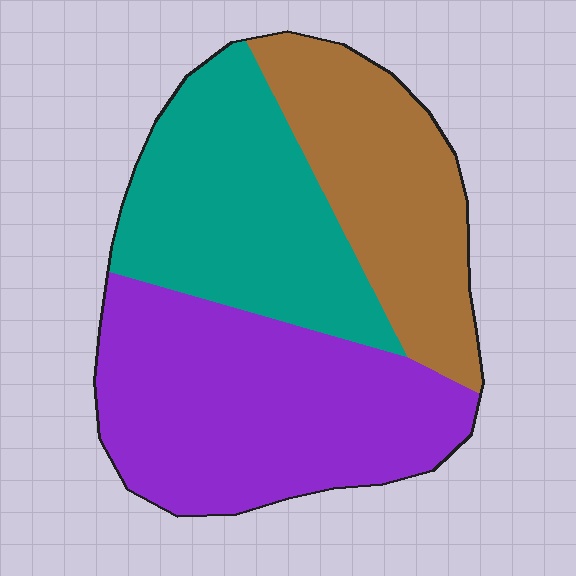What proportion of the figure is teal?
Teal covers roughly 30% of the figure.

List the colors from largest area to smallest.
From largest to smallest: purple, teal, brown.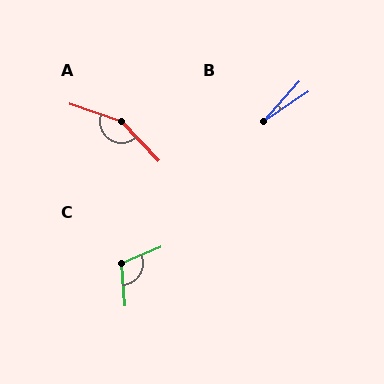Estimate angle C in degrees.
Approximately 109 degrees.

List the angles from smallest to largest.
B (15°), C (109°), A (153°).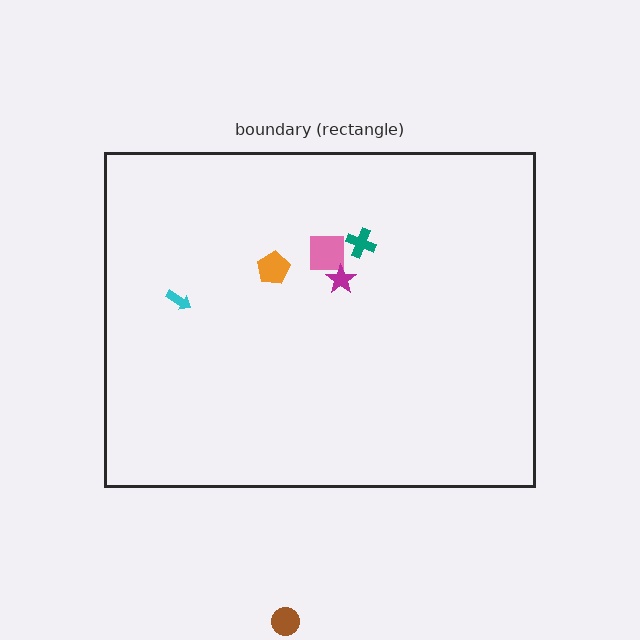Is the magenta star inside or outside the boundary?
Inside.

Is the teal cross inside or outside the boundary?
Inside.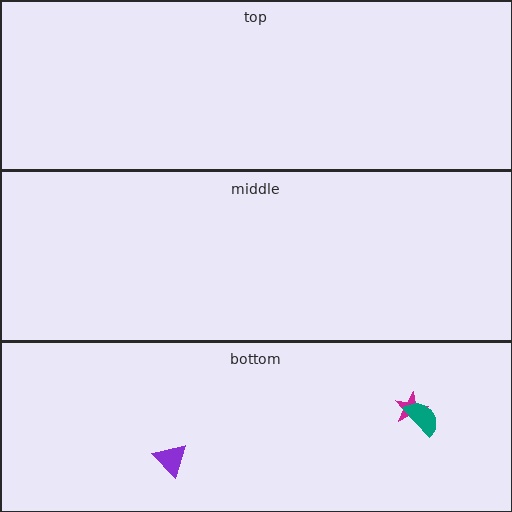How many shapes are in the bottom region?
3.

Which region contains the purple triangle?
The bottom region.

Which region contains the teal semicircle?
The bottom region.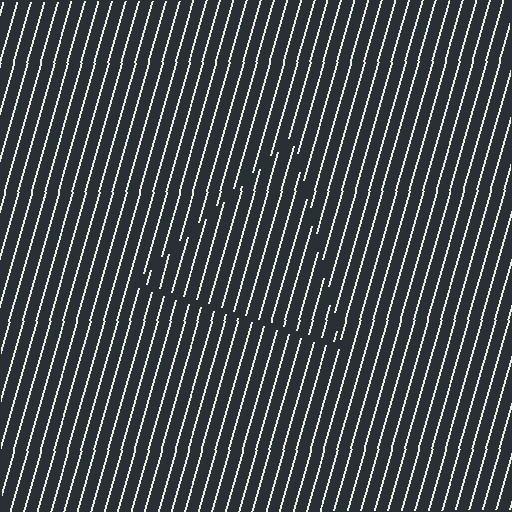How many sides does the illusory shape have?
3 sides — the line-ends trace a triangle.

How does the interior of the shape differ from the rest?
The interior of the shape contains the same grating, shifted by half a period — the contour is defined by the phase discontinuity where line-ends from the inner and outer gratings abut.